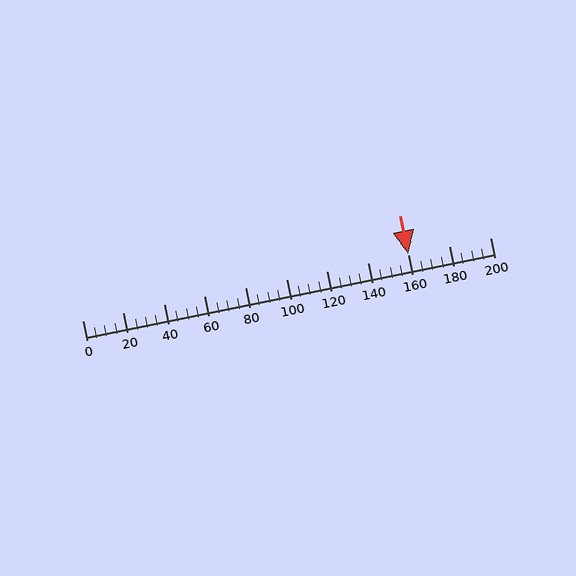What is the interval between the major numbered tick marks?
The major tick marks are spaced 20 units apart.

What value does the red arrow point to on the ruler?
The red arrow points to approximately 160.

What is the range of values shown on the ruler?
The ruler shows values from 0 to 200.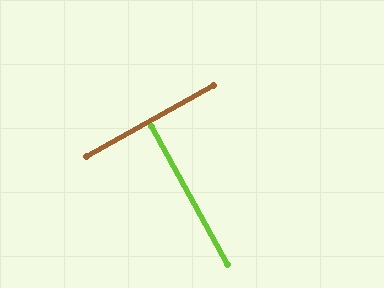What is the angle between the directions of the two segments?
Approximately 89 degrees.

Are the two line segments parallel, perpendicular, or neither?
Perpendicular — they meet at approximately 89°.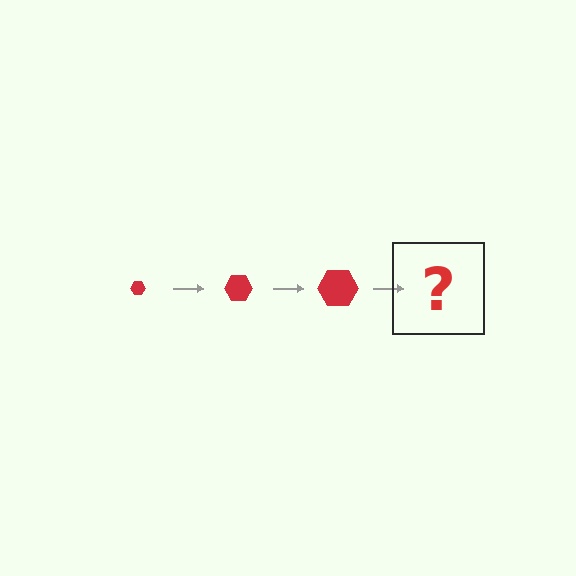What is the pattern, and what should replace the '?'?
The pattern is that the hexagon gets progressively larger each step. The '?' should be a red hexagon, larger than the previous one.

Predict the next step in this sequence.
The next step is a red hexagon, larger than the previous one.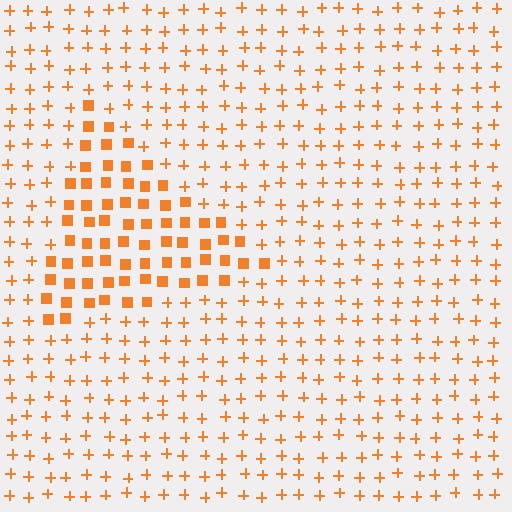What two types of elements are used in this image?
The image uses squares inside the triangle region and plus signs outside it.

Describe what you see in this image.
The image is filled with small orange elements arranged in a uniform grid. A triangle-shaped region contains squares, while the surrounding area contains plus signs. The boundary is defined purely by the change in element shape.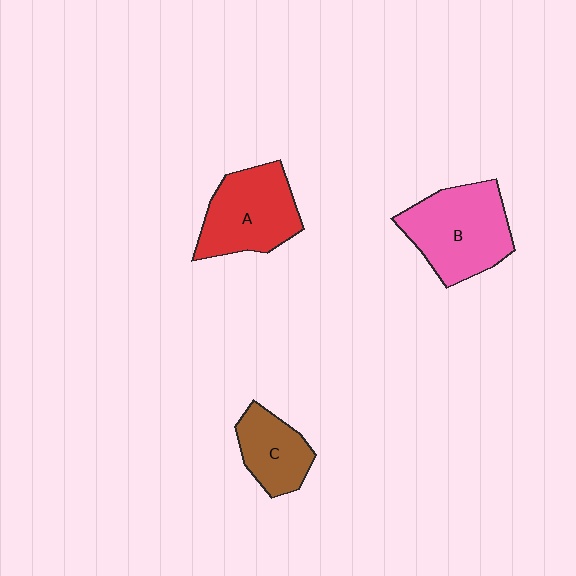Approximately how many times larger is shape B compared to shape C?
Approximately 1.7 times.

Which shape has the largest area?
Shape B (pink).